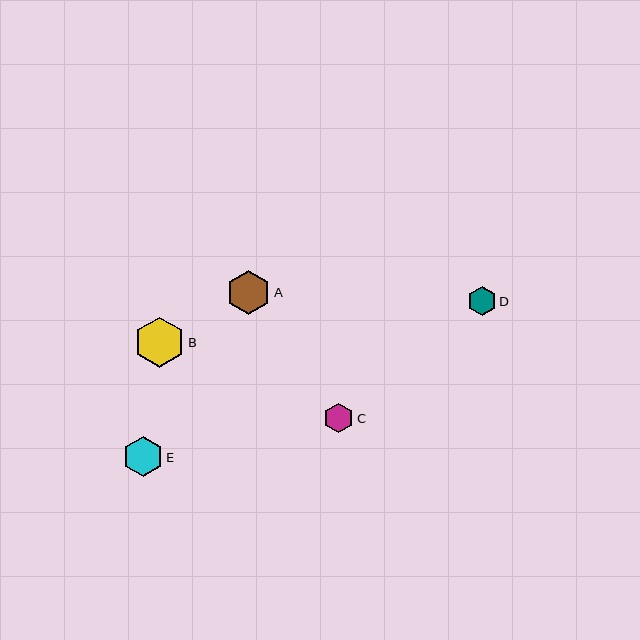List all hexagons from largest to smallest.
From largest to smallest: B, A, E, C, D.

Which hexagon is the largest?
Hexagon B is the largest with a size of approximately 50 pixels.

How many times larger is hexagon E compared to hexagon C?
Hexagon E is approximately 1.4 times the size of hexagon C.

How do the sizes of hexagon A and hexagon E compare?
Hexagon A and hexagon E are approximately the same size.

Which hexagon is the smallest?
Hexagon D is the smallest with a size of approximately 29 pixels.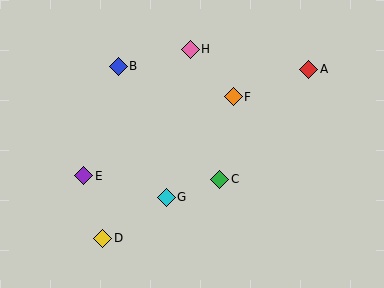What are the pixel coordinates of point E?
Point E is at (83, 176).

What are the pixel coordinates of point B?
Point B is at (118, 66).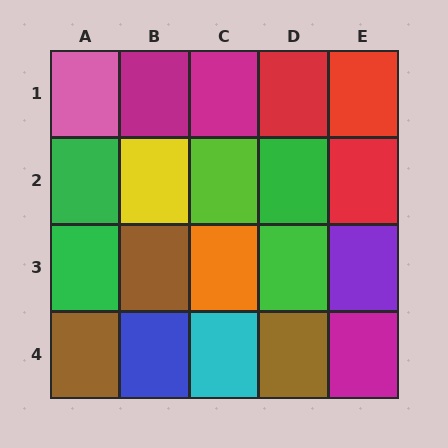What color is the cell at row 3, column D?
Green.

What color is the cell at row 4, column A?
Brown.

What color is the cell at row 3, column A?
Green.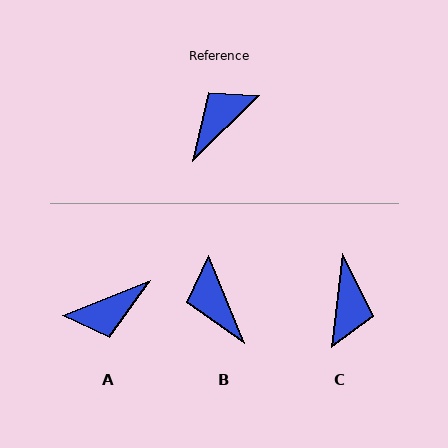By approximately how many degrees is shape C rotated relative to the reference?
Approximately 141 degrees clockwise.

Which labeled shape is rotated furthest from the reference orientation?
A, about 157 degrees away.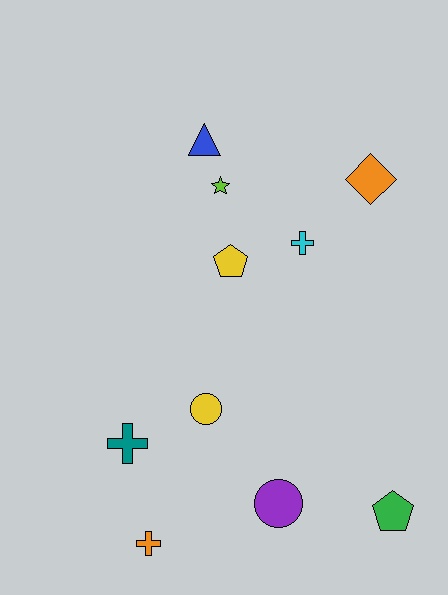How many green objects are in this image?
There is 1 green object.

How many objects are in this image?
There are 10 objects.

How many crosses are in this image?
There are 3 crosses.